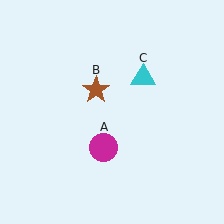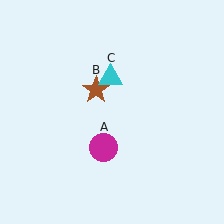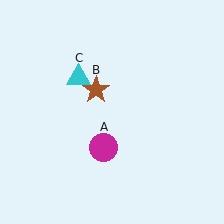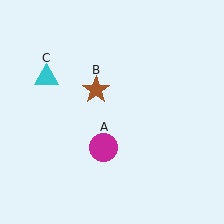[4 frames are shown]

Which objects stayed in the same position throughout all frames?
Magenta circle (object A) and brown star (object B) remained stationary.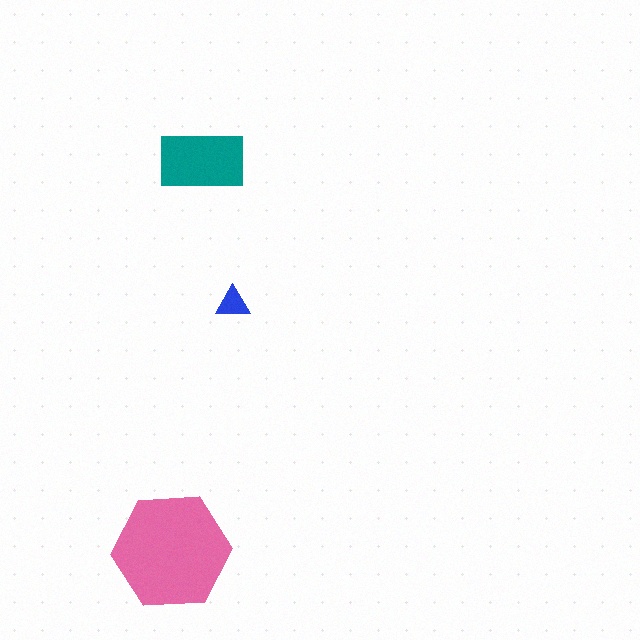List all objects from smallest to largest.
The blue triangle, the teal rectangle, the pink hexagon.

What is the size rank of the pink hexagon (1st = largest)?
1st.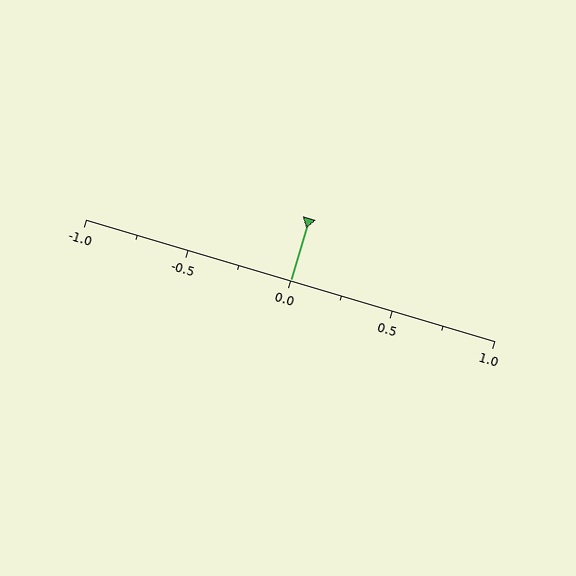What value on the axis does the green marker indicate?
The marker indicates approximately 0.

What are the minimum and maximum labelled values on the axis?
The axis runs from -1.0 to 1.0.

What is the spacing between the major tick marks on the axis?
The major ticks are spaced 0.5 apart.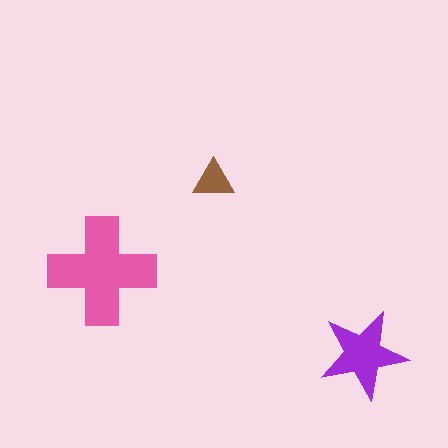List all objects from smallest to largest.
The brown triangle, the purple star, the pink cross.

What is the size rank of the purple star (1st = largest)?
2nd.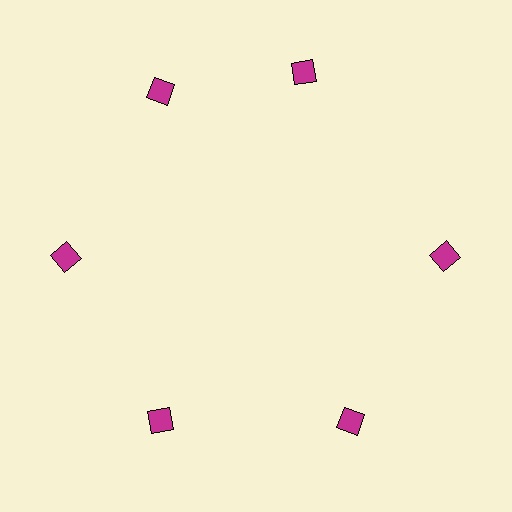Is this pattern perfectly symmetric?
No. The 6 magenta diamonds are arranged in a ring, but one element near the 1 o'clock position is rotated out of alignment along the ring, breaking the 6-fold rotational symmetry.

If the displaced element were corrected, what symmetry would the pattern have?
It would have 6-fold rotational symmetry — the pattern would map onto itself every 60 degrees.